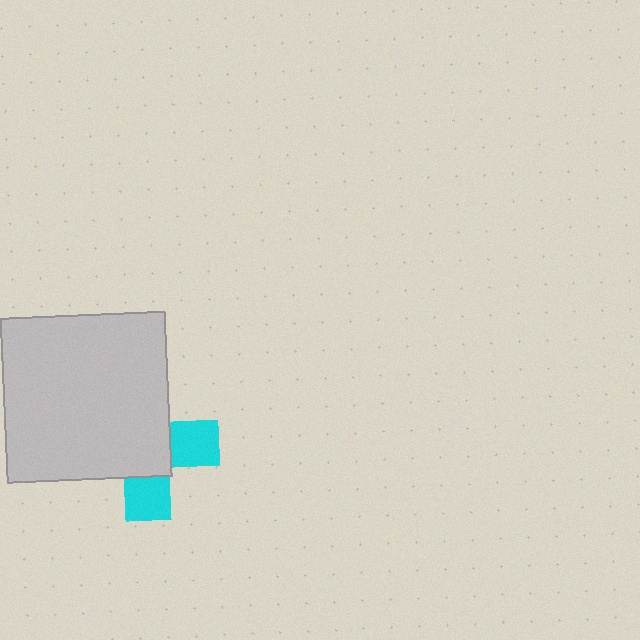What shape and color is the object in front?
The object in front is a light gray square.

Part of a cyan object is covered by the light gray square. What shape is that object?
It is a cross.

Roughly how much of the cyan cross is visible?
A small part of it is visible (roughly 37%).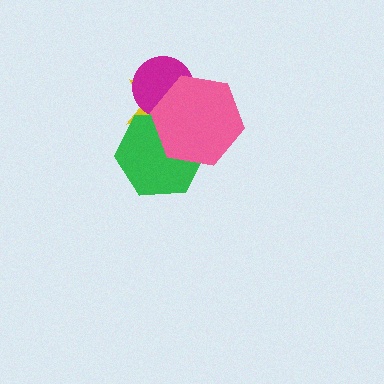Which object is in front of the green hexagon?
The pink hexagon is in front of the green hexagon.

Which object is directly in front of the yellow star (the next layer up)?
The magenta circle is directly in front of the yellow star.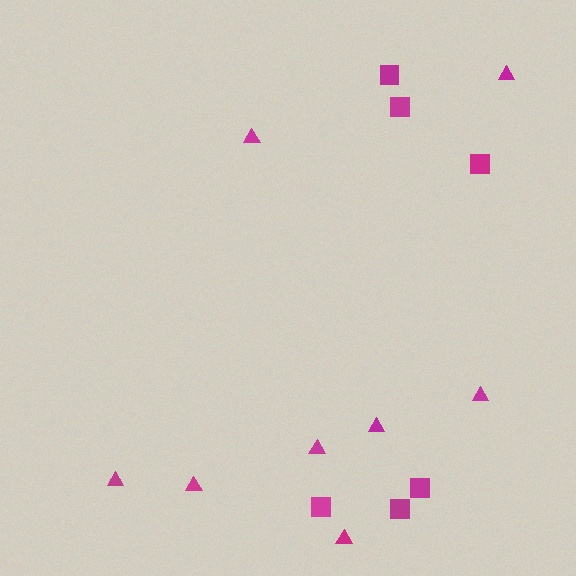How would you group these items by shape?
There are 2 groups: one group of squares (6) and one group of triangles (8).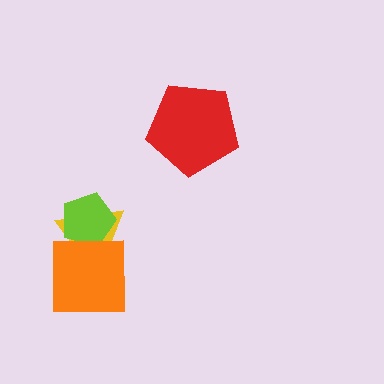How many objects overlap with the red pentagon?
0 objects overlap with the red pentagon.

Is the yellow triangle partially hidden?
Yes, it is partially covered by another shape.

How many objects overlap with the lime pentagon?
2 objects overlap with the lime pentagon.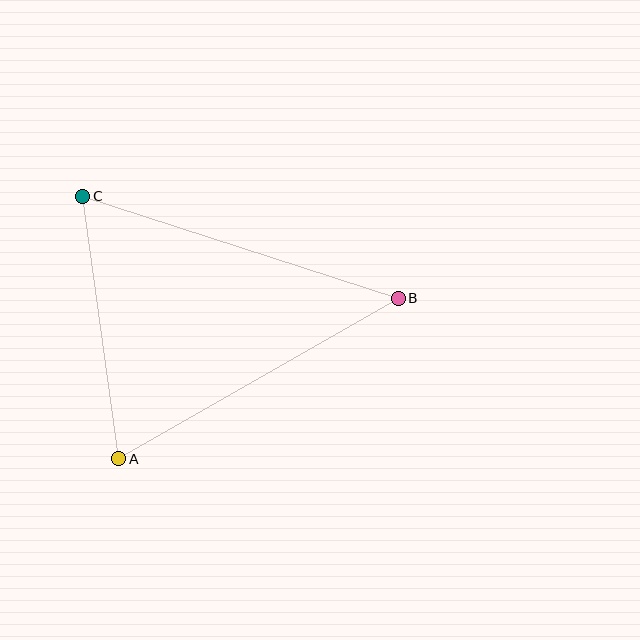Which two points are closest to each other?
Points A and C are closest to each other.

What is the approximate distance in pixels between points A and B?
The distance between A and B is approximately 322 pixels.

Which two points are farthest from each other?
Points B and C are farthest from each other.